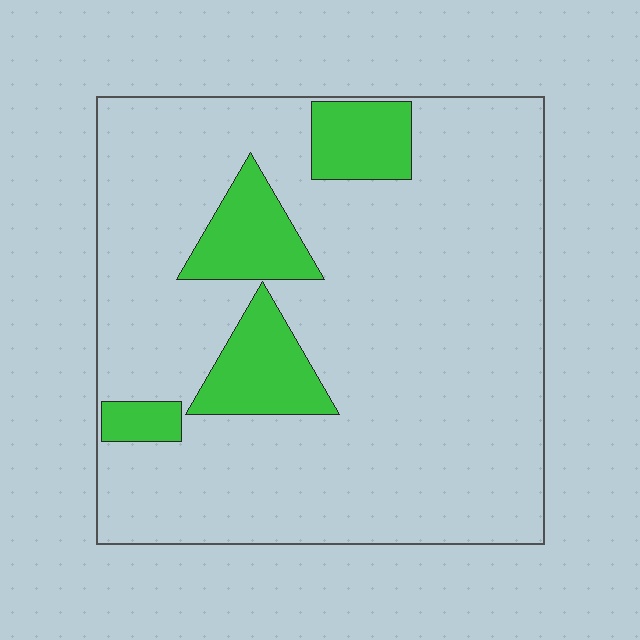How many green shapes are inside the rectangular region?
4.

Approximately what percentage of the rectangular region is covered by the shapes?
Approximately 15%.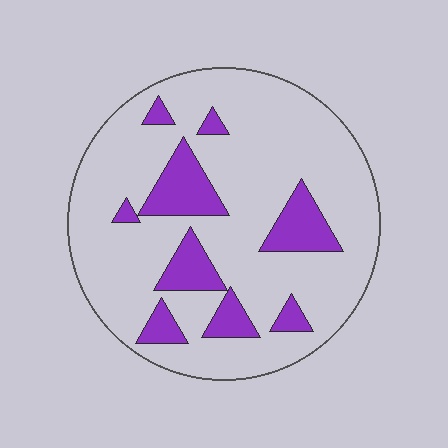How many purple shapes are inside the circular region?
9.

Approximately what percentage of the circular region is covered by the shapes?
Approximately 20%.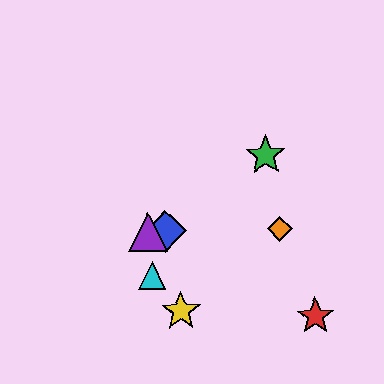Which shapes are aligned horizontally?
The blue diamond, the purple triangle, the orange diamond are aligned horizontally.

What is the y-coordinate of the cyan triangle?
The cyan triangle is at y≈275.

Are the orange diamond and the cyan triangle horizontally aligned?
No, the orange diamond is at y≈229 and the cyan triangle is at y≈275.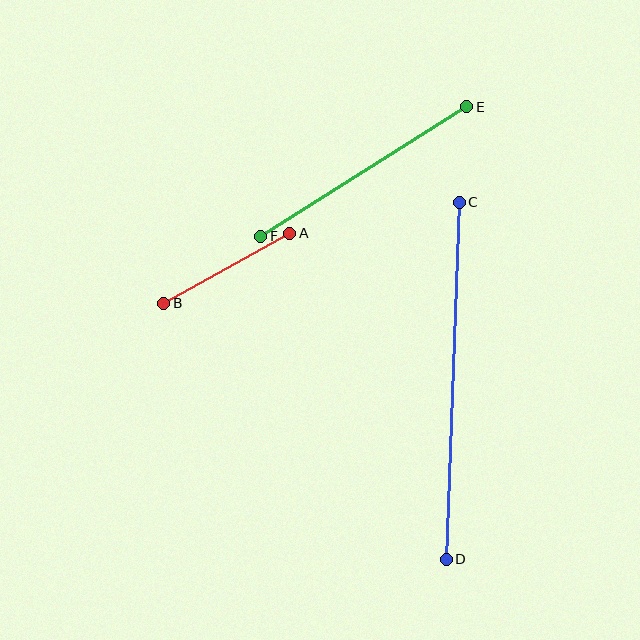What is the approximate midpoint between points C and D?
The midpoint is at approximately (453, 381) pixels.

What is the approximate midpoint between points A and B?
The midpoint is at approximately (227, 268) pixels.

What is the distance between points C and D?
The distance is approximately 357 pixels.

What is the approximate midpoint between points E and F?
The midpoint is at approximately (364, 171) pixels.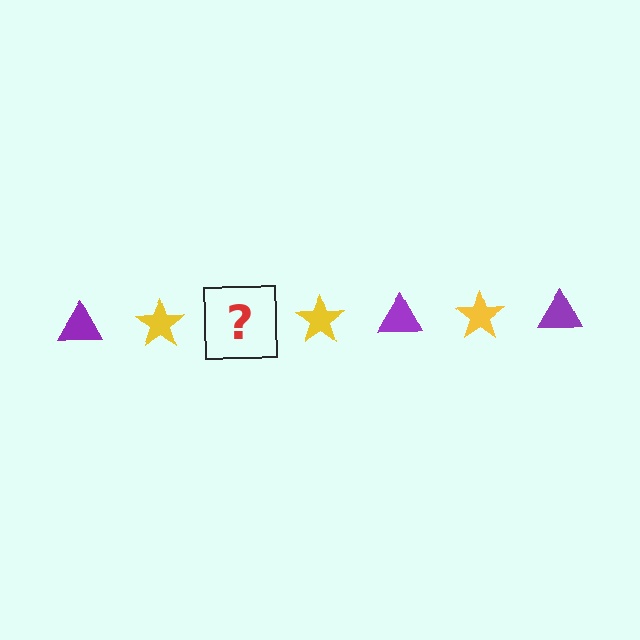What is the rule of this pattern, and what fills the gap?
The rule is that the pattern alternates between purple triangle and yellow star. The gap should be filled with a purple triangle.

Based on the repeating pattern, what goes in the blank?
The blank should be a purple triangle.